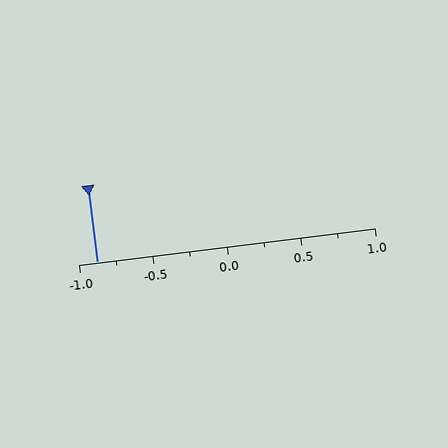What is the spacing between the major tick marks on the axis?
The major ticks are spaced 0.5 apart.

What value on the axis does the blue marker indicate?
The marker indicates approximately -0.88.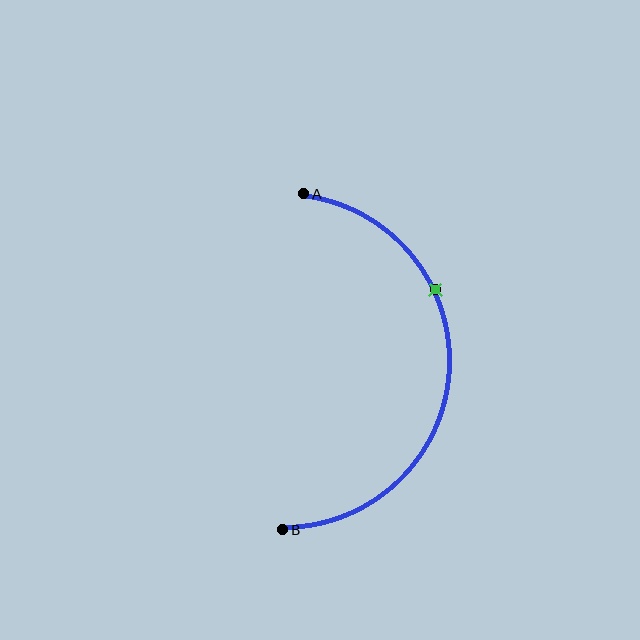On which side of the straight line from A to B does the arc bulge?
The arc bulges to the right of the straight line connecting A and B.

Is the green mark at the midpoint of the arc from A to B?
No. The green mark lies on the arc but is closer to endpoint A. The arc midpoint would be at the point on the curve equidistant along the arc from both A and B.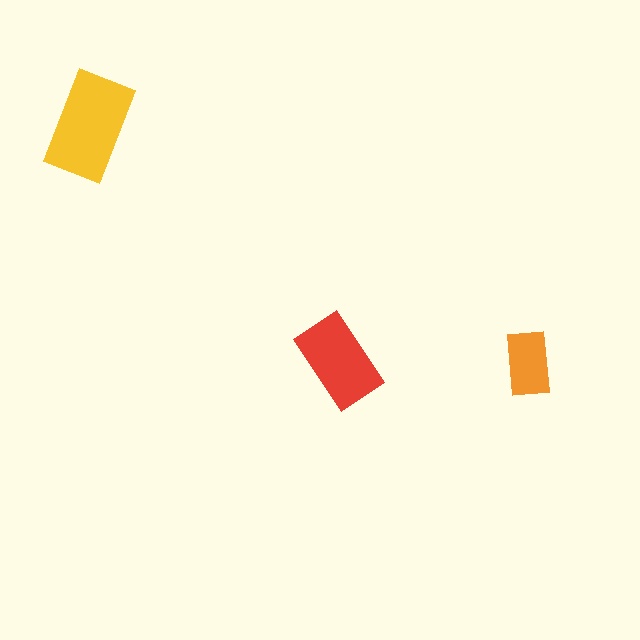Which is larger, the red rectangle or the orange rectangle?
The red one.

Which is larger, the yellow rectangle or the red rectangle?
The yellow one.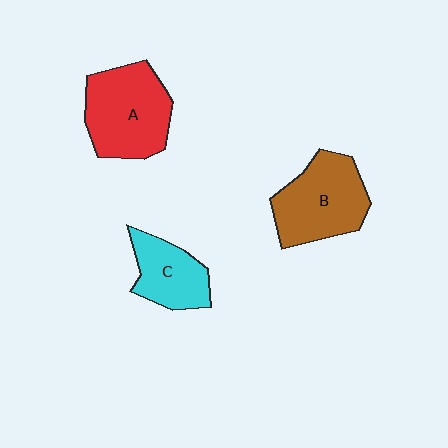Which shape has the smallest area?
Shape C (cyan).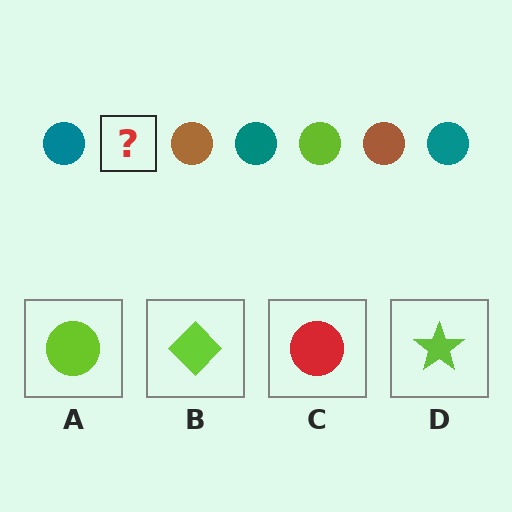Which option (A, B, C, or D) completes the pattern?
A.